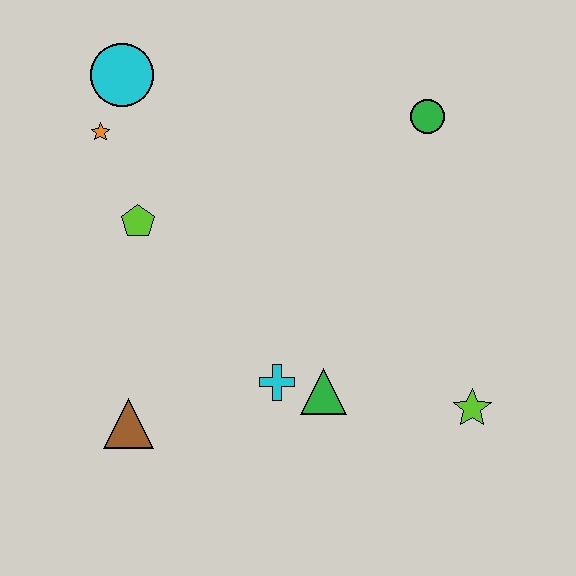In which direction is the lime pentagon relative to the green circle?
The lime pentagon is to the left of the green circle.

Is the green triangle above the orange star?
No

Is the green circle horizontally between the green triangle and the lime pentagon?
No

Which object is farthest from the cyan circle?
The lime star is farthest from the cyan circle.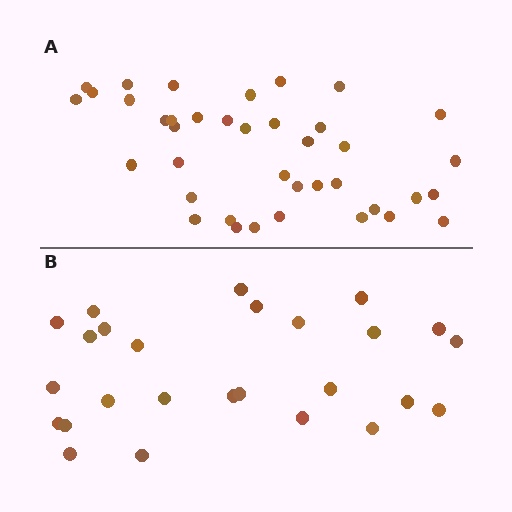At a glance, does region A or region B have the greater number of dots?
Region A (the top region) has more dots.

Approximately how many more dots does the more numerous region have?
Region A has approximately 15 more dots than region B.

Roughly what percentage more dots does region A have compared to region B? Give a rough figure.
About 50% more.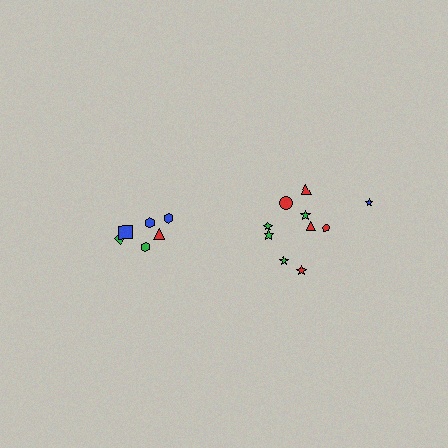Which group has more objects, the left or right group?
The right group.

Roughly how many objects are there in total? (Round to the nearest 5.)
Roughly 15 objects in total.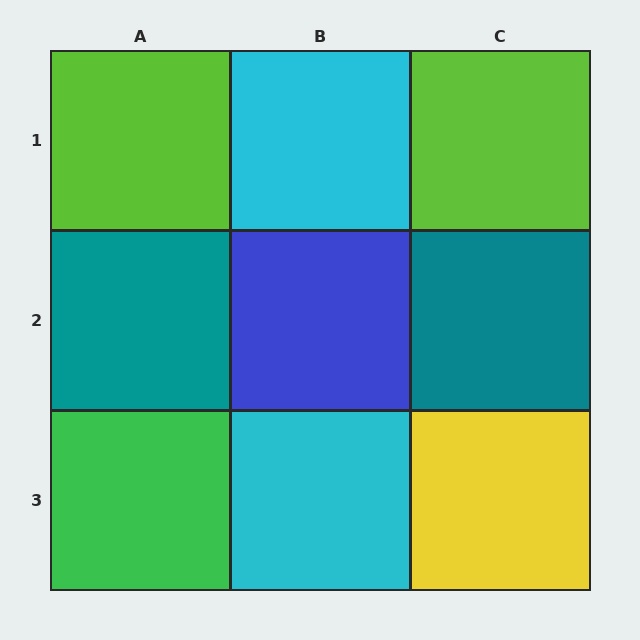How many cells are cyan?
2 cells are cyan.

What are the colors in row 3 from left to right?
Green, cyan, yellow.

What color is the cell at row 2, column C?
Teal.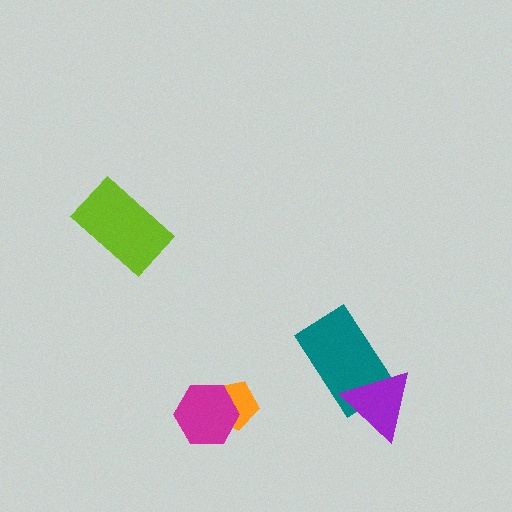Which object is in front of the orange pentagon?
The magenta hexagon is in front of the orange pentagon.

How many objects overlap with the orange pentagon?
1 object overlaps with the orange pentagon.